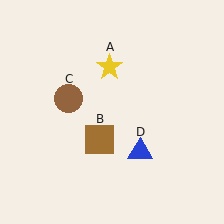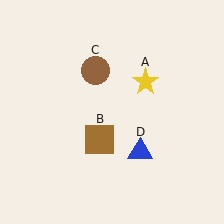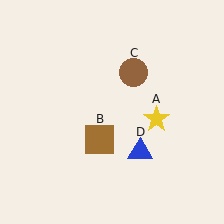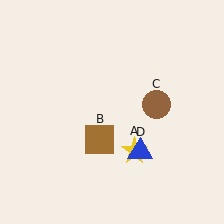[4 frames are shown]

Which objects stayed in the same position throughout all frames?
Brown square (object B) and blue triangle (object D) remained stationary.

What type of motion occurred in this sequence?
The yellow star (object A), brown circle (object C) rotated clockwise around the center of the scene.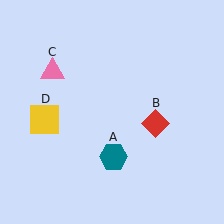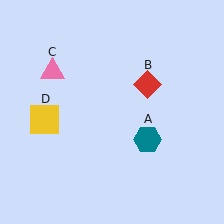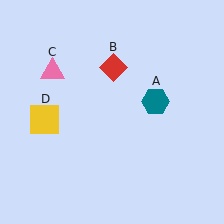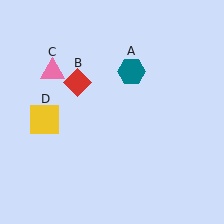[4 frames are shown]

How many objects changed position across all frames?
2 objects changed position: teal hexagon (object A), red diamond (object B).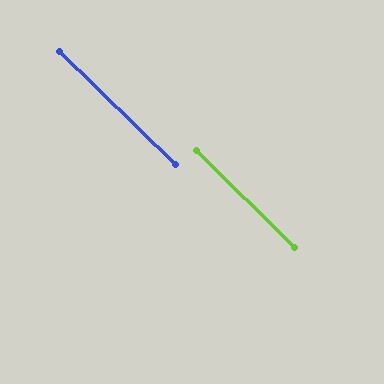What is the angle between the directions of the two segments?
Approximately 0 degrees.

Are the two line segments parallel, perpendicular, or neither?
Parallel — their directions differ by only 0.4°.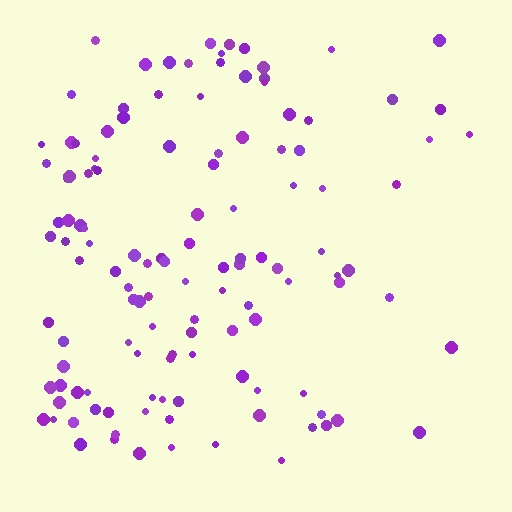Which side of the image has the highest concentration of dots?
The left.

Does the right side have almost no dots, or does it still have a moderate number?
Still a moderate number, just noticeably fewer than the left.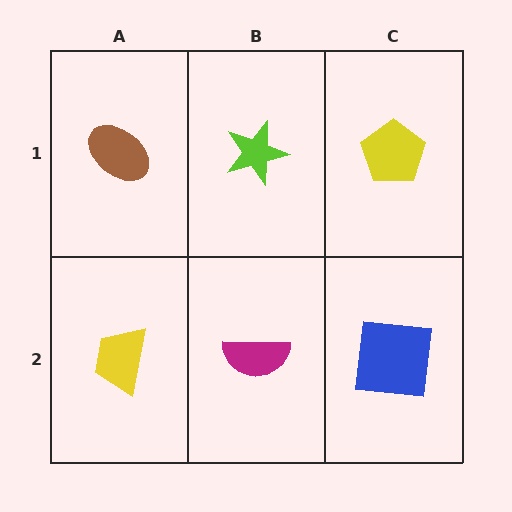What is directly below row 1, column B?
A magenta semicircle.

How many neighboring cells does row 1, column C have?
2.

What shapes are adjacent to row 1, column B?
A magenta semicircle (row 2, column B), a brown ellipse (row 1, column A), a yellow pentagon (row 1, column C).